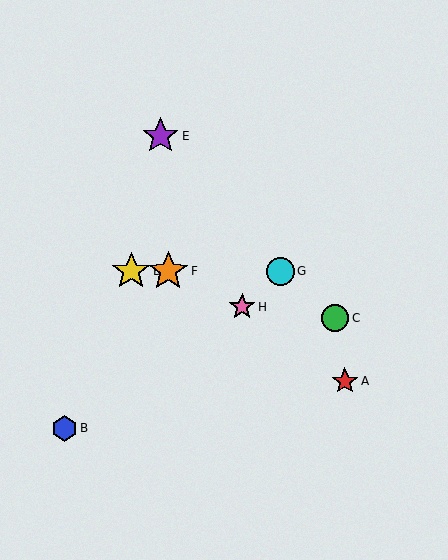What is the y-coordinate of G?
Object G is at y≈271.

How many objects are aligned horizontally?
3 objects (D, F, G) are aligned horizontally.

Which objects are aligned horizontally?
Objects D, F, G are aligned horizontally.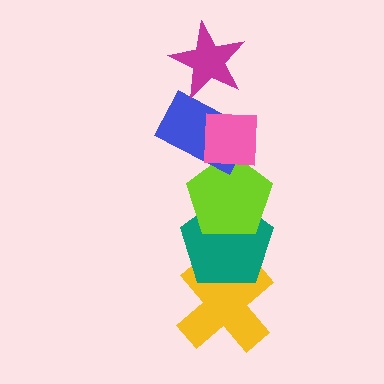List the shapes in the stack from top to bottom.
From top to bottom: the magenta star, the pink square, the blue rectangle, the lime pentagon, the teal pentagon, the yellow cross.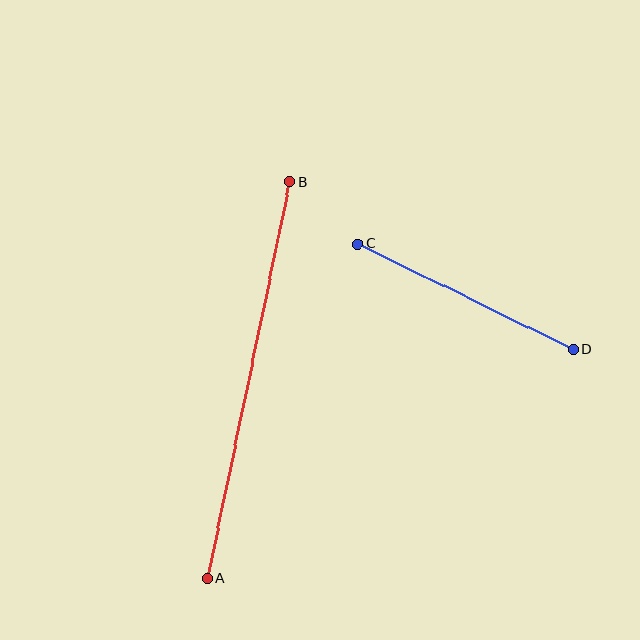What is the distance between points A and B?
The distance is approximately 405 pixels.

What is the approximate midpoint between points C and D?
The midpoint is at approximately (466, 296) pixels.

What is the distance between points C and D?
The distance is approximately 240 pixels.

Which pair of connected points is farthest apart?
Points A and B are farthest apart.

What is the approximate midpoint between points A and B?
The midpoint is at approximately (249, 380) pixels.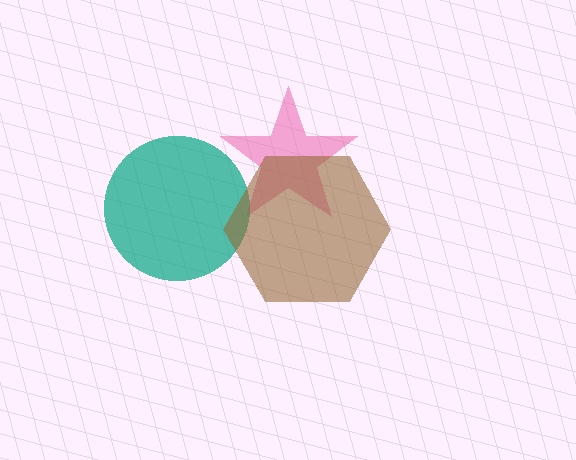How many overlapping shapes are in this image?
There are 3 overlapping shapes in the image.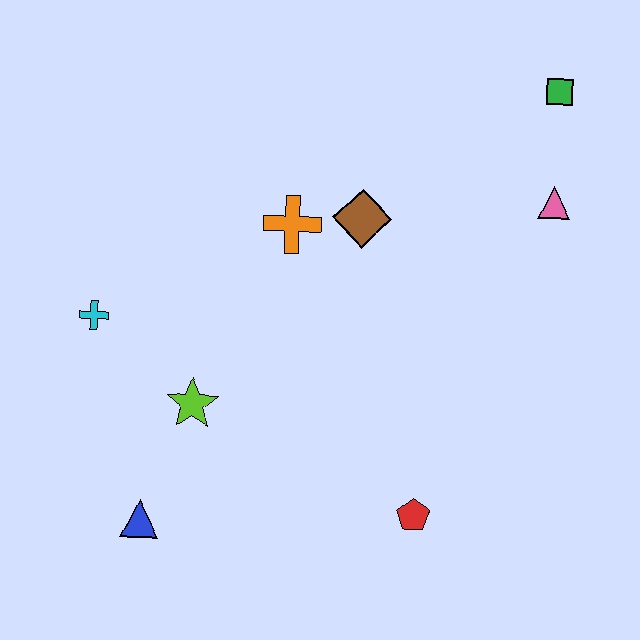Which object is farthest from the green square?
The blue triangle is farthest from the green square.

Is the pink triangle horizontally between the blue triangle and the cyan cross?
No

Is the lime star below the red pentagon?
No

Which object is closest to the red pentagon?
The lime star is closest to the red pentagon.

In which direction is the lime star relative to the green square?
The lime star is to the left of the green square.